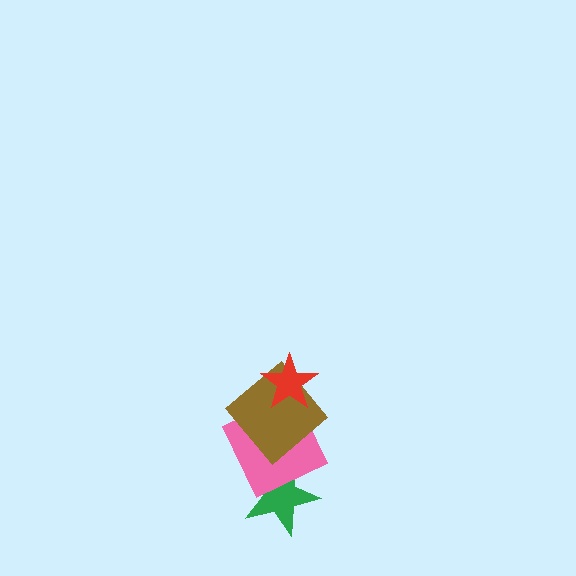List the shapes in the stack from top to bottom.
From top to bottom: the red star, the brown diamond, the pink square, the green star.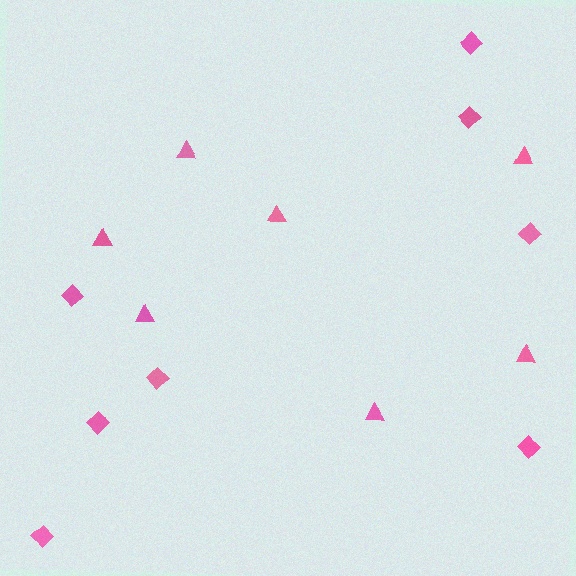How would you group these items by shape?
There are 2 groups: one group of diamonds (8) and one group of triangles (7).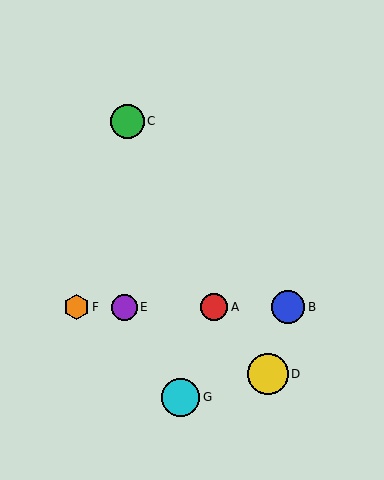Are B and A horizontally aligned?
Yes, both are at y≈307.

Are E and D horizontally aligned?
No, E is at y≈307 and D is at y≈374.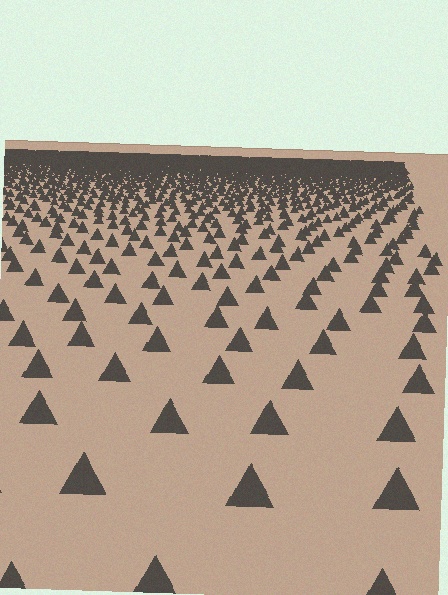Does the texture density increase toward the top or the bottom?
Density increases toward the top.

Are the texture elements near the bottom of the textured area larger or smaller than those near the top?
Larger. Near the bottom, elements are closer to the viewer and appear at a bigger on-screen size.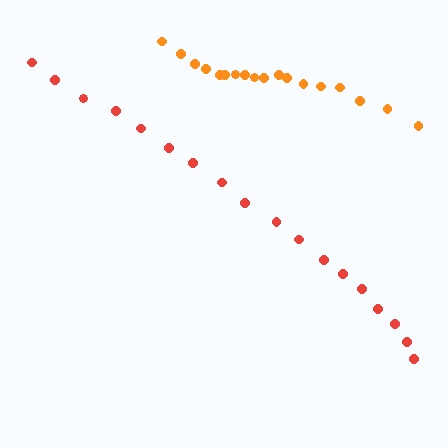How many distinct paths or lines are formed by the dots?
There are 2 distinct paths.